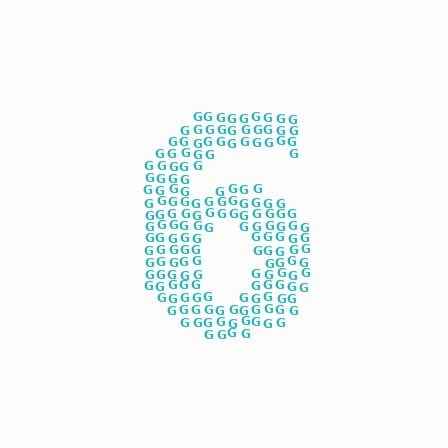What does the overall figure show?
The overall figure shows the digit 6.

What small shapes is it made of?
It is made of small letter G's.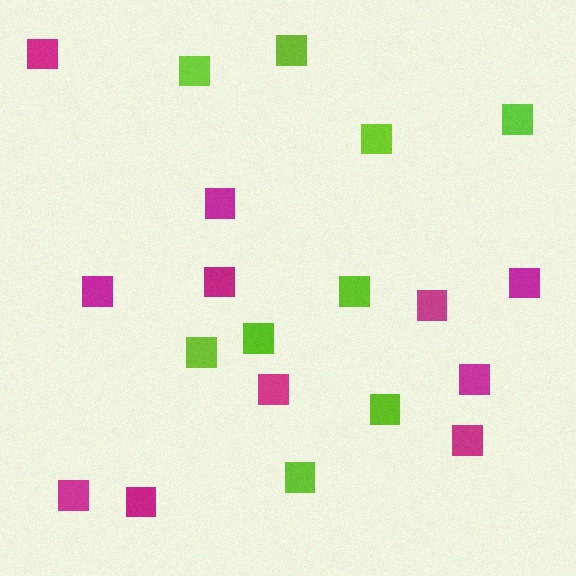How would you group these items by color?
There are 2 groups: one group of lime squares (9) and one group of magenta squares (11).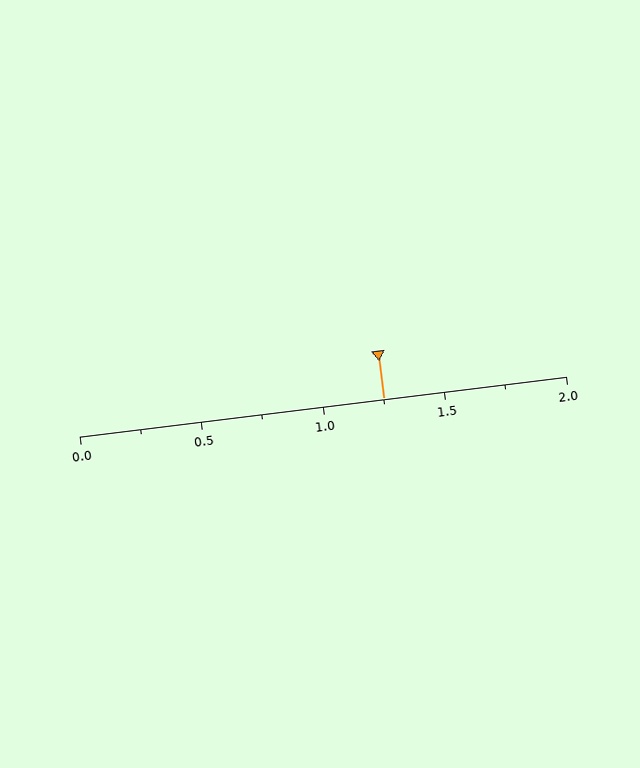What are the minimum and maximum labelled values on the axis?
The axis runs from 0.0 to 2.0.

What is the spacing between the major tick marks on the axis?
The major ticks are spaced 0.5 apart.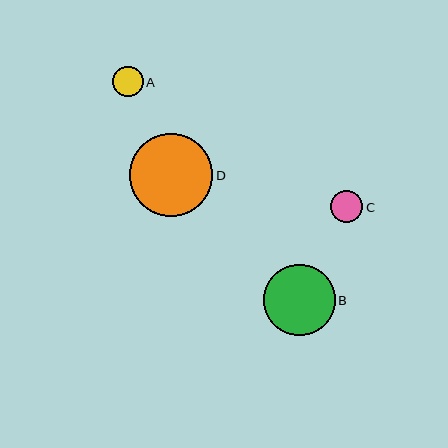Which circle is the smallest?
Circle A is the smallest with a size of approximately 31 pixels.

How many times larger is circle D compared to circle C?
Circle D is approximately 2.5 times the size of circle C.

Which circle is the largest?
Circle D is the largest with a size of approximately 83 pixels.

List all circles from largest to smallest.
From largest to smallest: D, B, C, A.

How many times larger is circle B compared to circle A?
Circle B is approximately 2.3 times the size of circle A.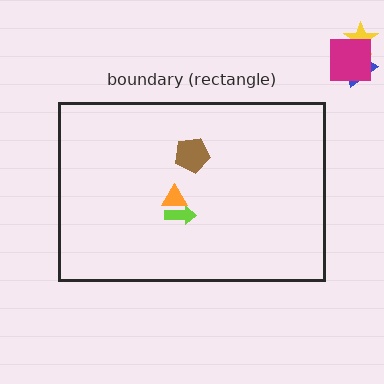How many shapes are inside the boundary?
3 inside, 3 outside.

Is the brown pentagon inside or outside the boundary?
Inside.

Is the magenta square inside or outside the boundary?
Outside.